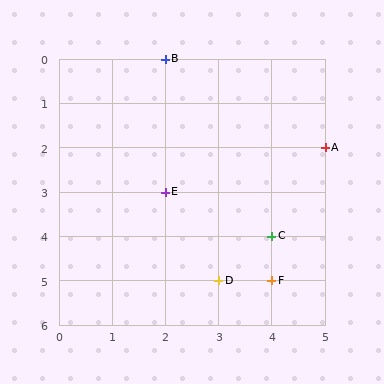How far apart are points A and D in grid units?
Points A and D are 2 columns and 3 rows apart (about 3.6 grid units diagonally).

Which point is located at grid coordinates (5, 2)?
Point A is at (5, 2).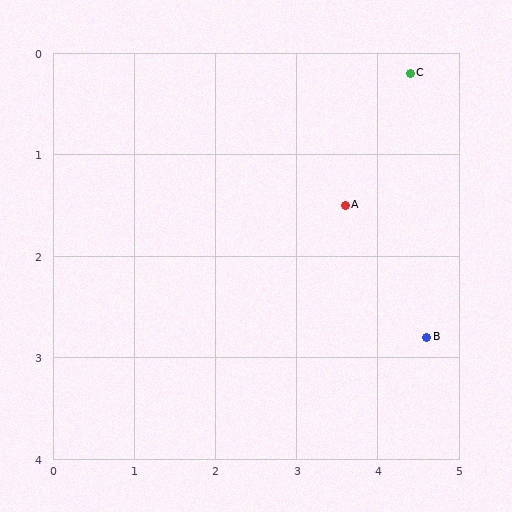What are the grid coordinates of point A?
Point A is at approximately (3.6, 1.5).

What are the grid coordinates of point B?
Point B is at approximately (4.6, 2.8).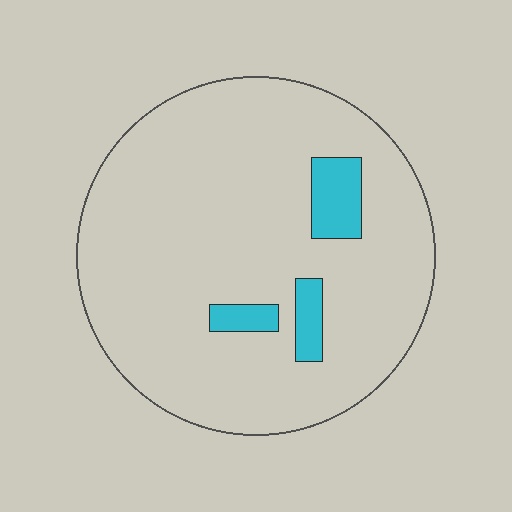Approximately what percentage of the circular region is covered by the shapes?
Approximately 10%.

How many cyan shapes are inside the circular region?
3.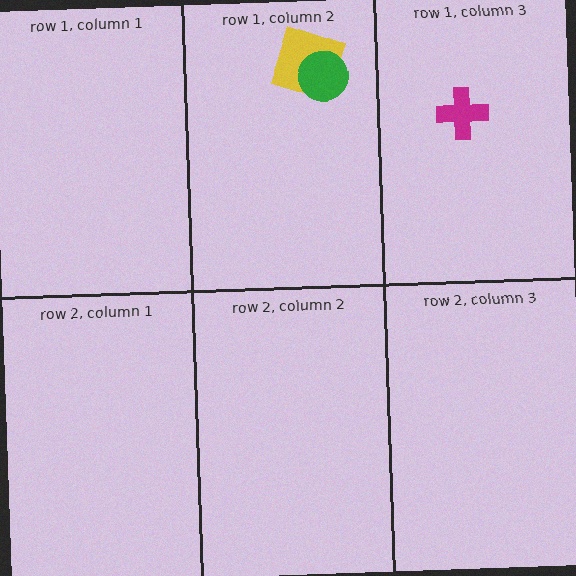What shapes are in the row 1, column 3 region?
The magenta cross.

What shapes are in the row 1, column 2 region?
The yellow square, the green circle.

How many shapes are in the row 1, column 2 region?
2.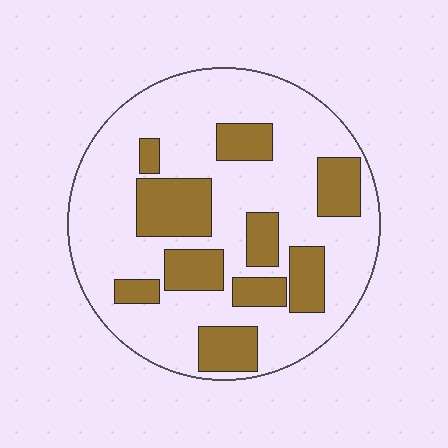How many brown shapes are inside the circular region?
10.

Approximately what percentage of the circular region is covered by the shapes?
Approximately 30%.